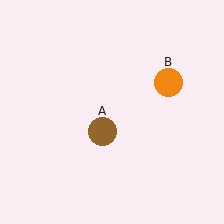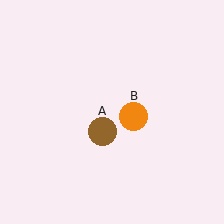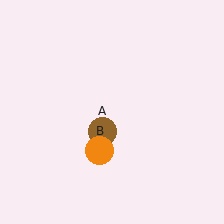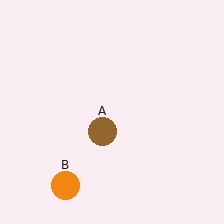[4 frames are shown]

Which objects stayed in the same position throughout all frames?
Brown circle (object A) remained stationary.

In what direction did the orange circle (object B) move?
The orange circle (object B) moved down and to the left.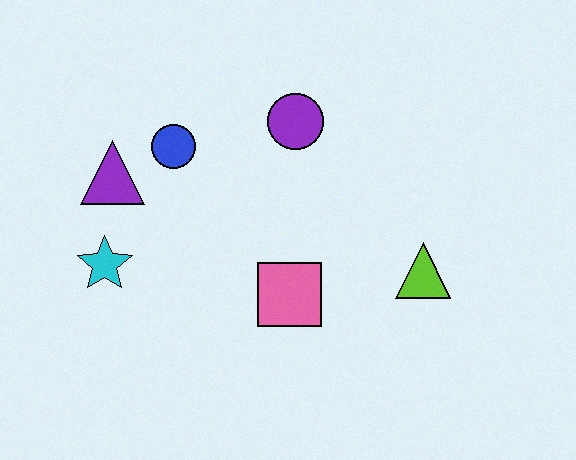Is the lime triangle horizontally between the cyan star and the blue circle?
No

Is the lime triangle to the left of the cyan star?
No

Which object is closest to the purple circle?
The blue circle is closest to the purple circle.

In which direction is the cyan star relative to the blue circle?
The cyan star is below the blue circle.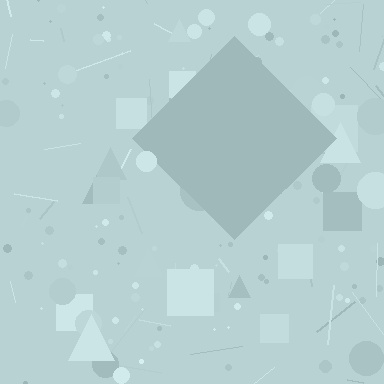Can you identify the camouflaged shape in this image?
The camouflaged shape is a diamond.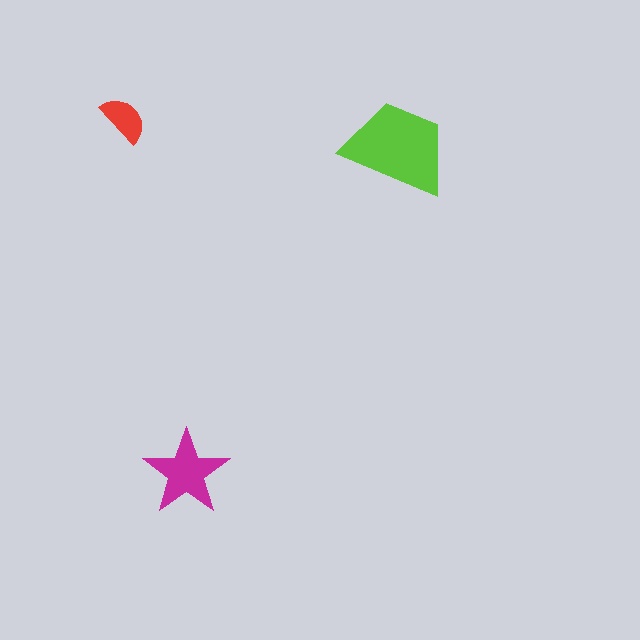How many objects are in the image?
There are 3 objects in the image.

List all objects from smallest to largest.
The red semicircle, the magenta star, the lime trapezoid.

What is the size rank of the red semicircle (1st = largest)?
3rd.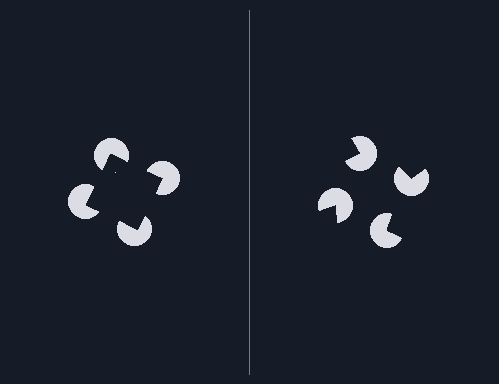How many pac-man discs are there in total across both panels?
8 — 4 on each side.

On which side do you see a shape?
An illusory square appears on the left side. On the right side the wedge cuts are rotated, so no coherent shape forms.